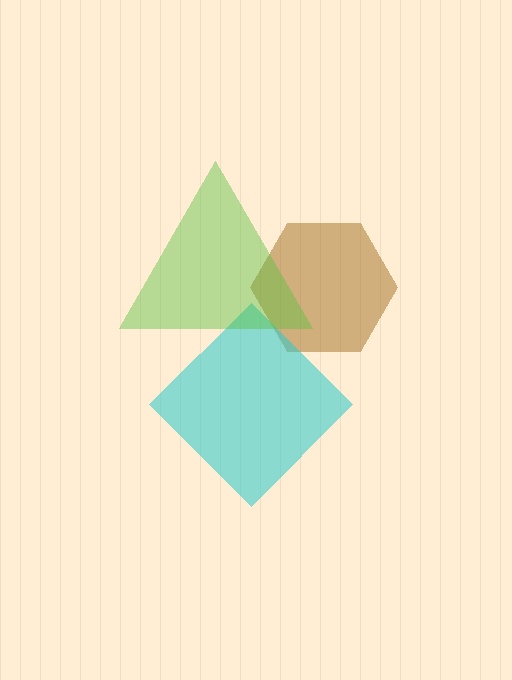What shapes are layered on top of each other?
The layered shapes are: a brown hexagon, a cyan diamond, a lime triangle.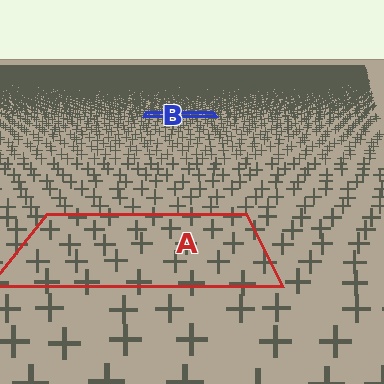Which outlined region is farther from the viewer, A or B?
Region B is farther from the viewer — the texture elements inside it appear smaller and more densely packed.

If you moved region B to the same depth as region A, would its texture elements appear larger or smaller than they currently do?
They would appear larger. At a closer depth, the same texture elements are projected at a bigger on-screen size.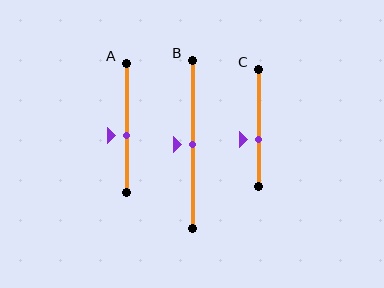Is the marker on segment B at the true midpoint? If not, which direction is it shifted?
Yes, the marker on segment B is at the true midpoint.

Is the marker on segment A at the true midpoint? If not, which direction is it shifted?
No, the marker on segment A is shifted downward by about 6% of the segment length.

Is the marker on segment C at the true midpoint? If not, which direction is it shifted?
No, the marker on segment C is shifted downward by about 10% of the segment length.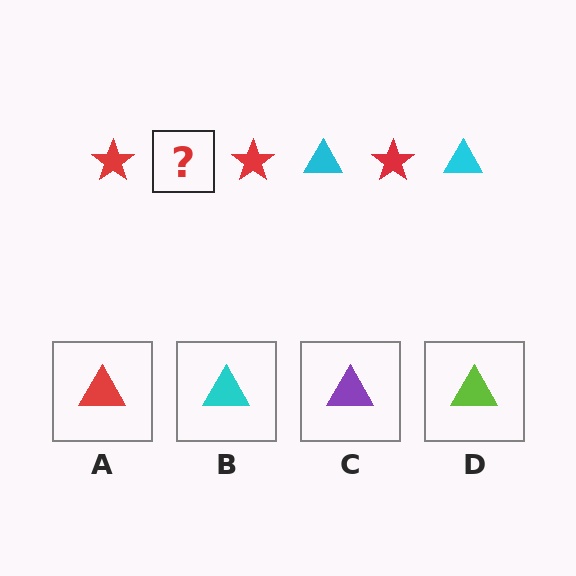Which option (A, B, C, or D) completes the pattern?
B.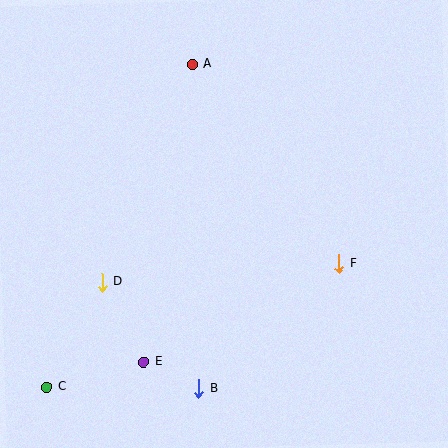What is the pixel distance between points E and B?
The distance between E and B is 61 pixels.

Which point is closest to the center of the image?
Point F at (339, 264) is closest to the center.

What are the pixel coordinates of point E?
Point E is at (144, 362).